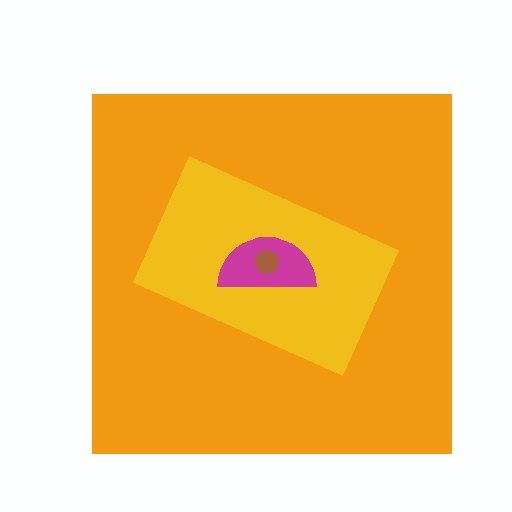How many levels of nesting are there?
4.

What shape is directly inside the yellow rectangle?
The magenta semicircle.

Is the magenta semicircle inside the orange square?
Yes.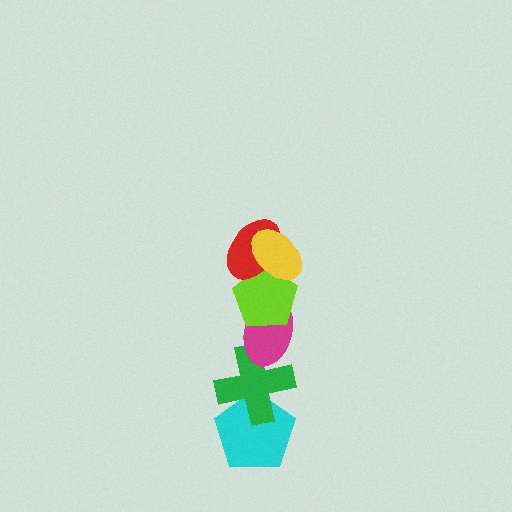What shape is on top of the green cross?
The magenta ellipse is on top of the green cross.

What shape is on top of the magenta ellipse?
The lime pentagon is on top of the magenta ellipse.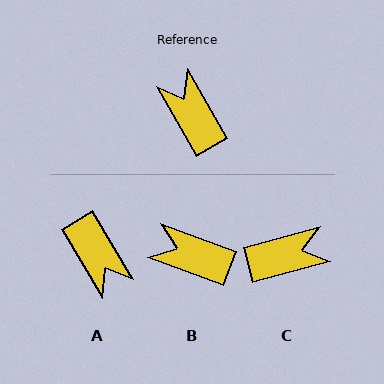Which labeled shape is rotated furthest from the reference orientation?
A, about 179 degrees away.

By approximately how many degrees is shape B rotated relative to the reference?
Approximately 40 degrees counter-clockwise.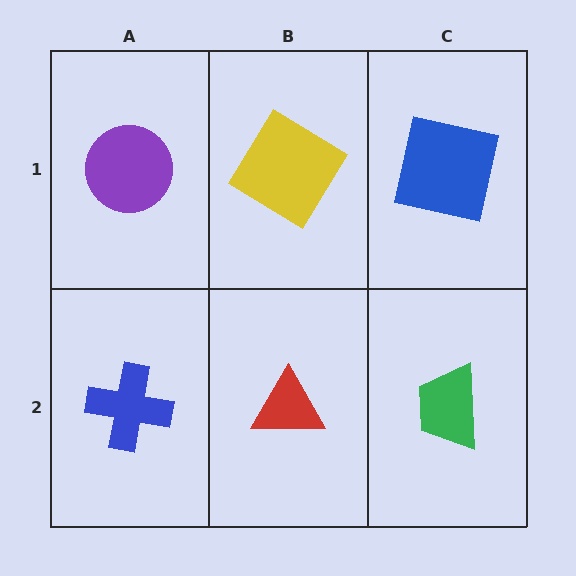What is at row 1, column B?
A yellow diamond.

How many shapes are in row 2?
3 shapes.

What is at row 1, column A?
A purple circle.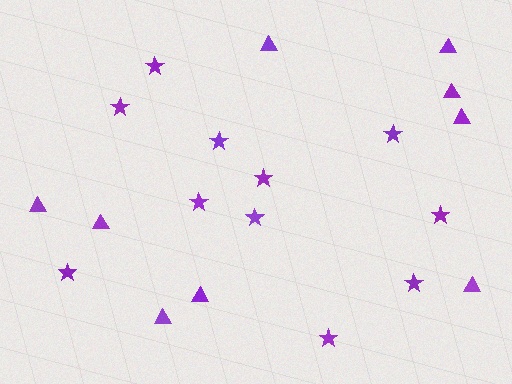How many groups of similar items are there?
There are 2 groups: one group of stars (11) and one group of triangles (9).